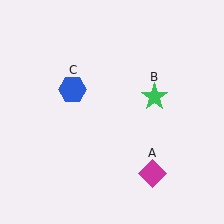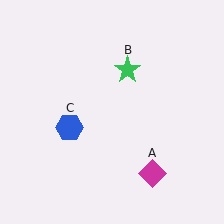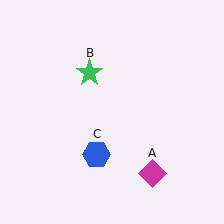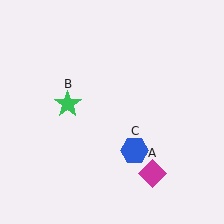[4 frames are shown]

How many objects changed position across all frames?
2 objects changed position: green star (object B), blue hexagon (object C).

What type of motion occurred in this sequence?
The green star (object B), blue hexagon (object C) rotated counterclockwise around the center of the scene.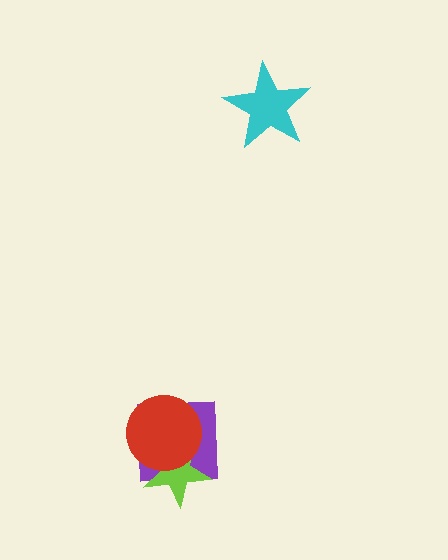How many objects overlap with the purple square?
2 objects overlap with the purple square.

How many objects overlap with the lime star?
2 objects overlap with the lime star.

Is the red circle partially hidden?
No, no other shape covers it.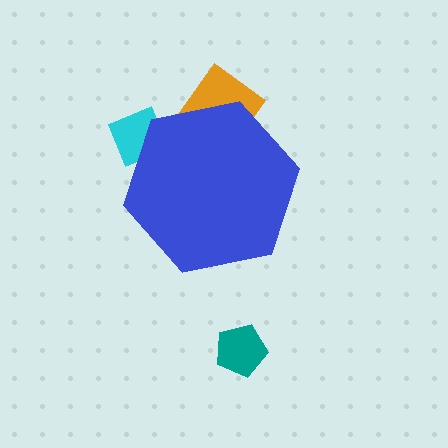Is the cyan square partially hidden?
Yes, the cyan square is partially hidden behind the blue hexagon.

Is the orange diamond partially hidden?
Yes, the orange diamond is partially hidden behind the blue hexagon.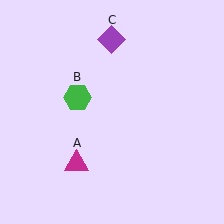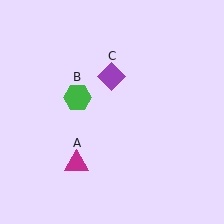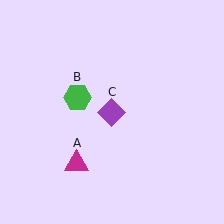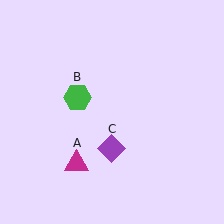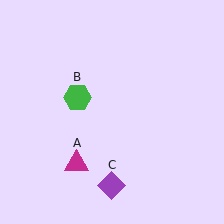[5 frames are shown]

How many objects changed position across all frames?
1 object changed position: purple diamond (object C).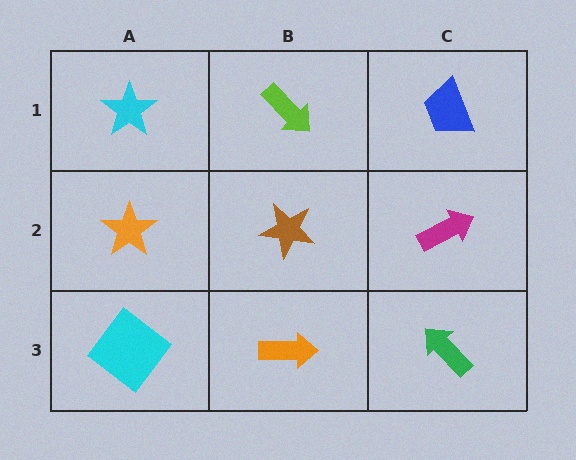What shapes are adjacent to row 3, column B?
A brown star (row 2, column B), a cyan diamond (row 3, column A), a green arrow (row 3, column C).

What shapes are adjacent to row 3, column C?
A magenta arrow (row 2, column C), an orange arrow (row 3, column B).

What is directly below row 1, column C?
A magenta arrow.